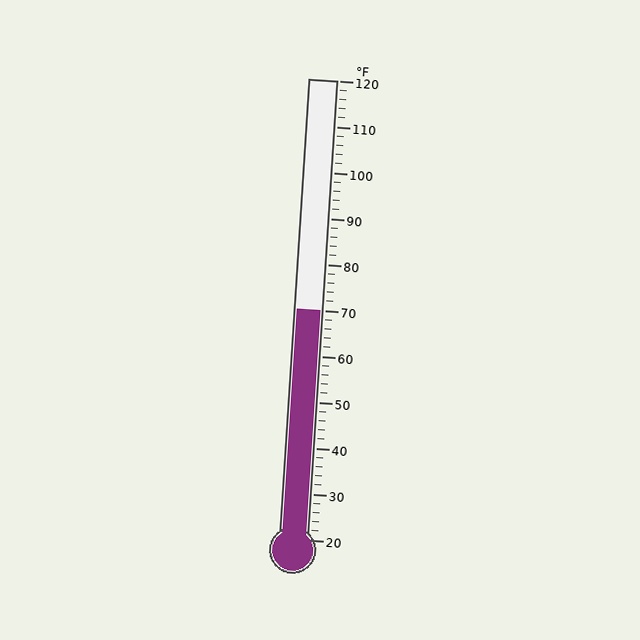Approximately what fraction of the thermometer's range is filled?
The thermometer is filled to approximately 50% of its range.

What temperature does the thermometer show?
The thermometer shows approximately 70°F.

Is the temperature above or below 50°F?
The temperature is above 50°F.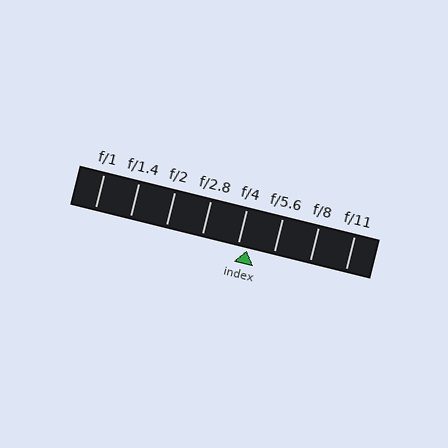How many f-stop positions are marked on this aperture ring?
There are 8 f-stop positions marked.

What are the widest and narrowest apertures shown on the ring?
The widest aperture shown is f/1 and the narrowest is f/11.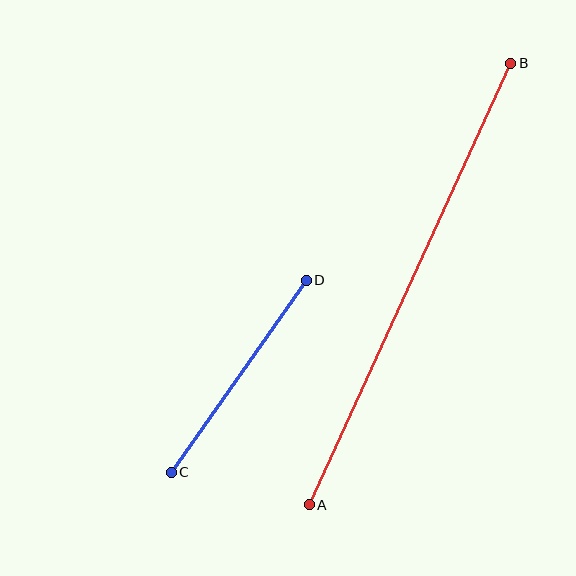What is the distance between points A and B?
The distance is approximately 485 pixels.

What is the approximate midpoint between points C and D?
The midpoint is at approximately (239, 376) pixels.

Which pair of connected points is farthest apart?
Points A and B are farthest apart.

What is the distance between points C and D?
The distance is approximately 235 pixels.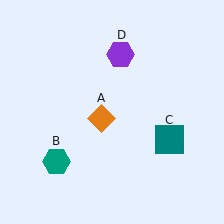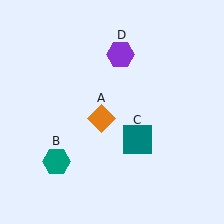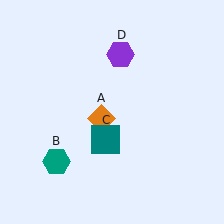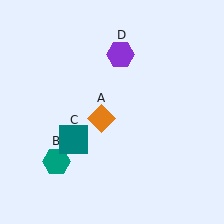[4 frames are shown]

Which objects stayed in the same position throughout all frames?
Orange diamond (object A) and teal hexagon (object B) and purple hexagon (object D) remained stationary.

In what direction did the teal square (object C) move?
The teal square (object C) moved left.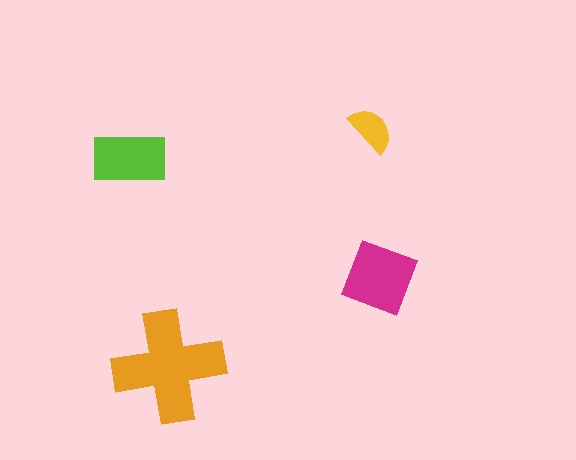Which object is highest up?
The yellow semicircle is topmost.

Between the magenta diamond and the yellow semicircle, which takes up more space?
The magenta diamond.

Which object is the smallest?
The yellow semicircle.